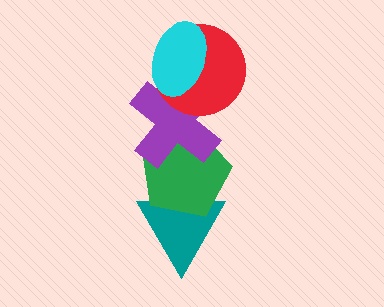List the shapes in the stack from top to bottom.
From top to bottom: the cyan ellipse, the red circle, the purple cross, the green pentagon, the teal triangle.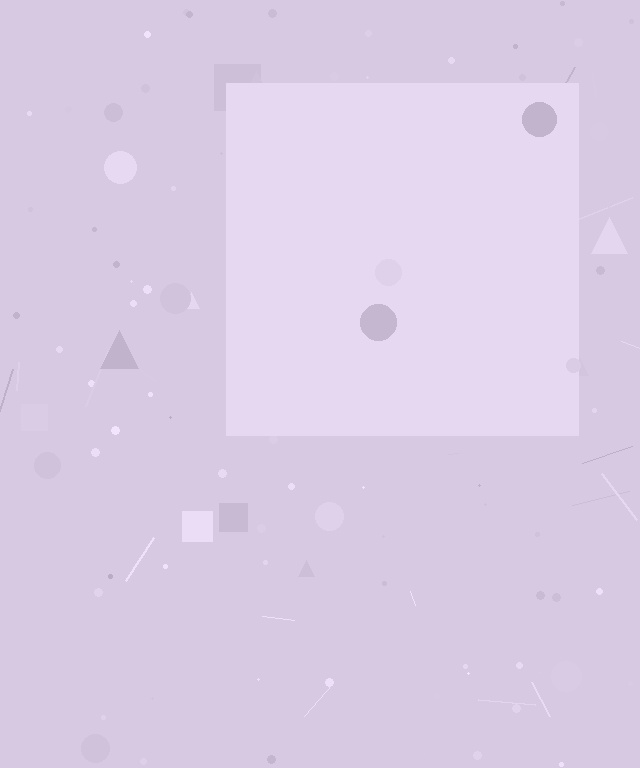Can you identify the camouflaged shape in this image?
The camouflaged shape is a square.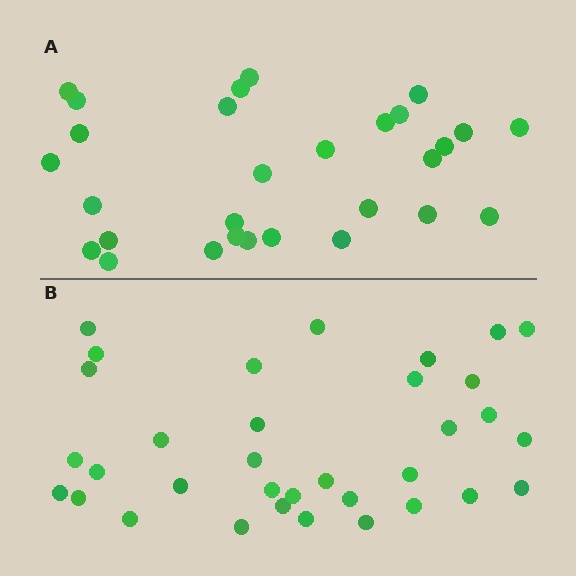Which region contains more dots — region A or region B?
Region B (the bottom region) has more dots.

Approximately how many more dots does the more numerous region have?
Region B has about 5 more dots than region A.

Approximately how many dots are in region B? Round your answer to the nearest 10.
About 30 dots. (The exact count is 34, which rounds to 30.)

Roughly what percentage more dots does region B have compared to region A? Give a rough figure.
About 15% more.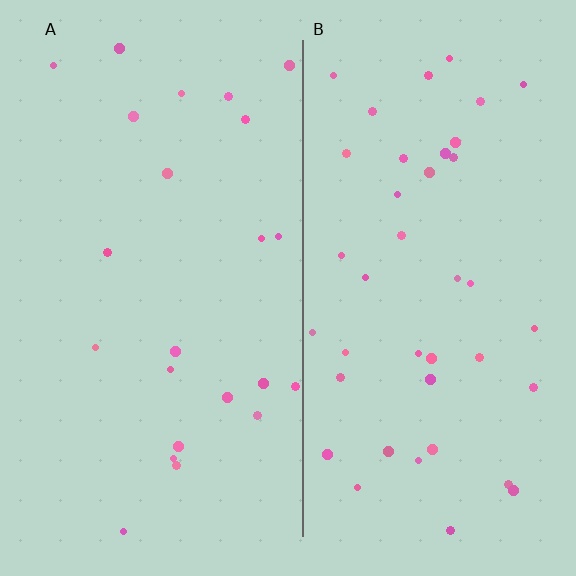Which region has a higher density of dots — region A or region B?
B (the right).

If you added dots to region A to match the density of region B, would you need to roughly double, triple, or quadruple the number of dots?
Approximately double.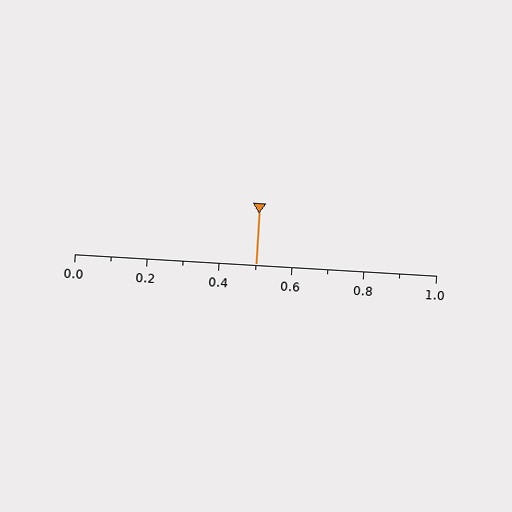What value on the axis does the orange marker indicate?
The marker indicates approximately 0.5.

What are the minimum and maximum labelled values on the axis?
The axis runs from 0.0 to 1.0.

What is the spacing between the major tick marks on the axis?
The major ticks are spaced 0.2 apart.